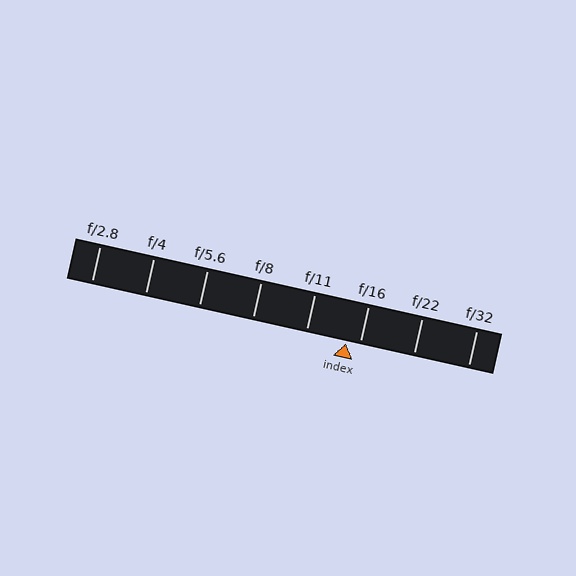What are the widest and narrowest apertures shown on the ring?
The widest aperture shown is f/2.8 and the narrowest is f/32.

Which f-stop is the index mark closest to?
The index mark is closest to f/16.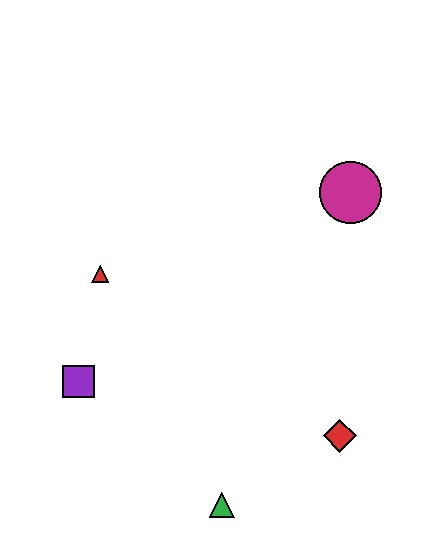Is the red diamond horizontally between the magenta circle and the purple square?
Yes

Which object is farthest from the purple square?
The magenta circle is farthest from the purple square.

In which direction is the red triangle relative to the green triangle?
The red triangle is above the green triangle.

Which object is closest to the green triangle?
The red diamond is closest to the green triangle.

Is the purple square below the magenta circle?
Yes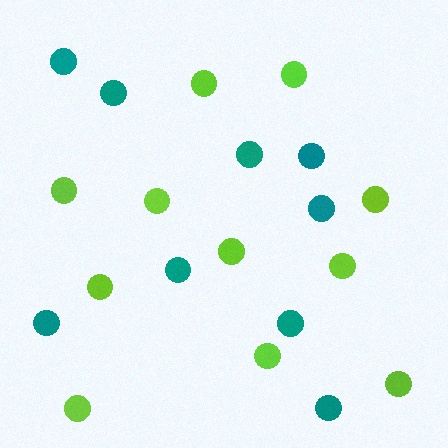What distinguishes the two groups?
There are 2 groups: one group of teal circles (9) and one group of lime circles (11).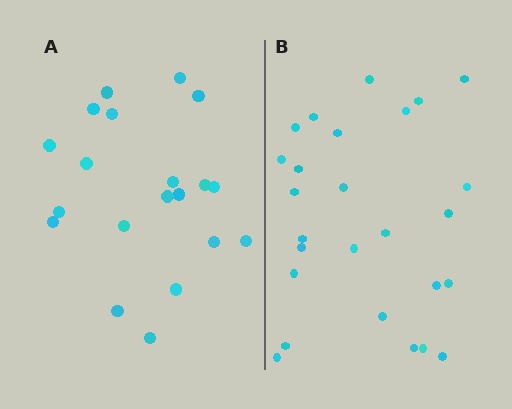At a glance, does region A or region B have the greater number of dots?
Region B (the right region) has more dots.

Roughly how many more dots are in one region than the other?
Region B has about 6 more dots than region A.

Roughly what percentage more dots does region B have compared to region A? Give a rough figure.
About 30% more.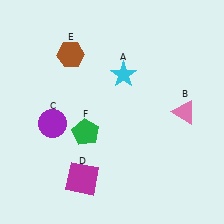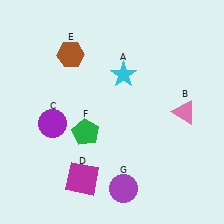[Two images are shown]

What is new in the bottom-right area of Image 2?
A purple circle (G) was added in the bottom-right area of Image 2.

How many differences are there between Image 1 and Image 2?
There is 1 difference between the two images.